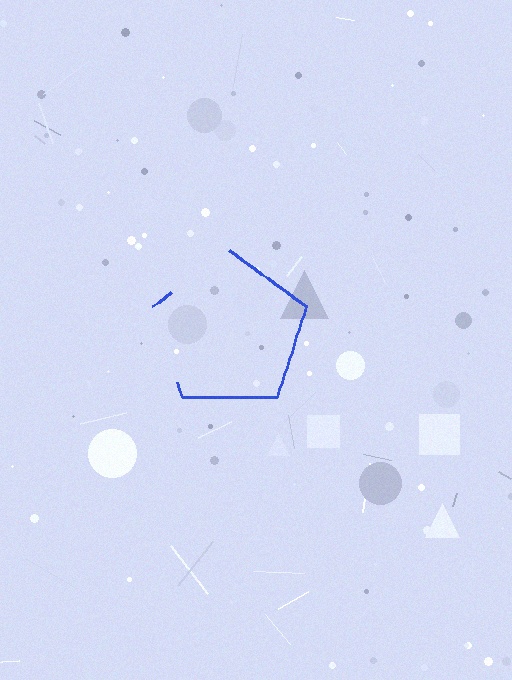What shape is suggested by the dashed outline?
The dashed outline suggests a pentagon.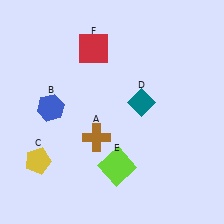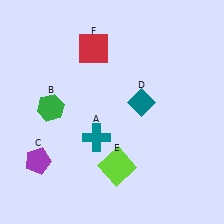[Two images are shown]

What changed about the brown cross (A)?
In Image 1, A is brown. In Image 2, it changed to teal.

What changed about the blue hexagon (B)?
In Image 1, B is blue. In Image 2, it changed to green.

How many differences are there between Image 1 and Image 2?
There are 3 differences between the two images.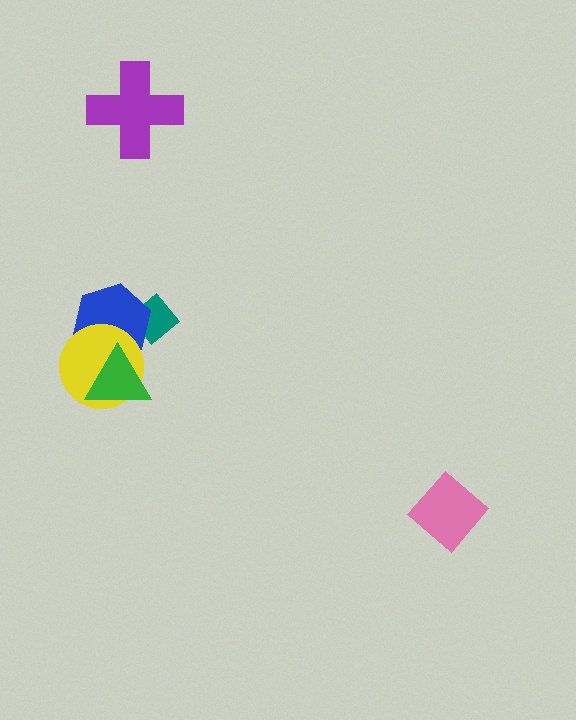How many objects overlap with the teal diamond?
1 object overlaps with the teal diamond.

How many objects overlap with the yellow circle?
2 objects overlap with the yellow circle.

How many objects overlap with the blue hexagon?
3 objects overlap with the blue hexagon.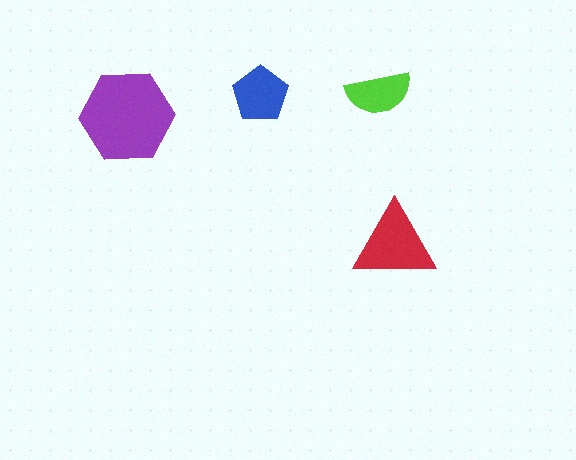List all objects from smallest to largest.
The lime semicircle, the blue pentagon, the red triangle, the purple hexagon.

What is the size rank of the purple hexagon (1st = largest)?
1st.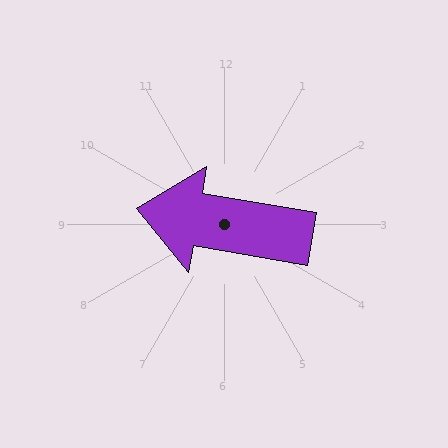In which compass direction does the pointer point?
West.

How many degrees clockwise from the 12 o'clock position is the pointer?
Approximately 280 degrees.